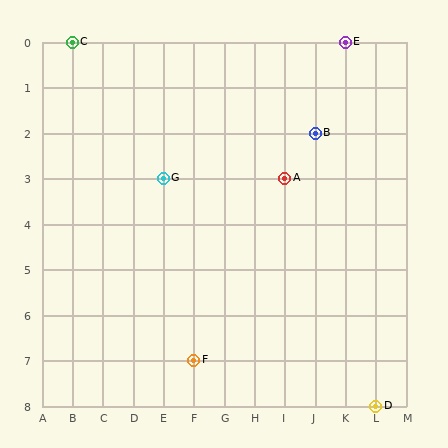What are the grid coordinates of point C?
Point C is at grid coordinates (B, 0).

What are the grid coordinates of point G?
Point G is at grid coordinates (E, 3).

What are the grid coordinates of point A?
Point A is at grid coordinates (I, 3).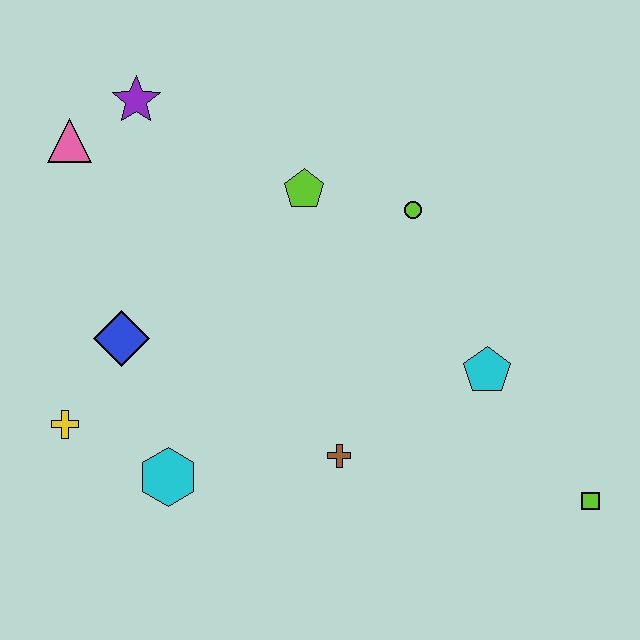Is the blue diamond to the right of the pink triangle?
Yes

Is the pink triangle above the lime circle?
Yes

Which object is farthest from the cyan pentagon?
The pink triangle is farthest from the cyan pentagon.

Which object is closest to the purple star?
The pink triangle is closest to the purple star.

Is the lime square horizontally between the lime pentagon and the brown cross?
No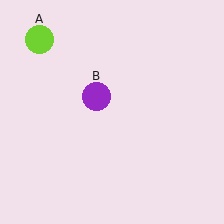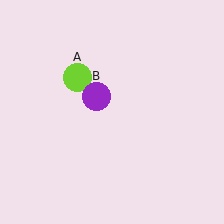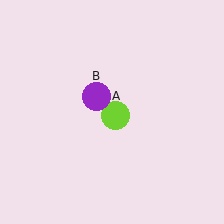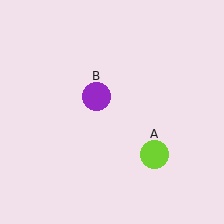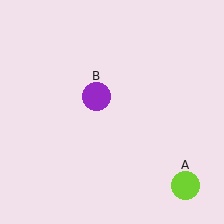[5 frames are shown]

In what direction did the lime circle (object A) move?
The lime circle (object A) moved down and to the right.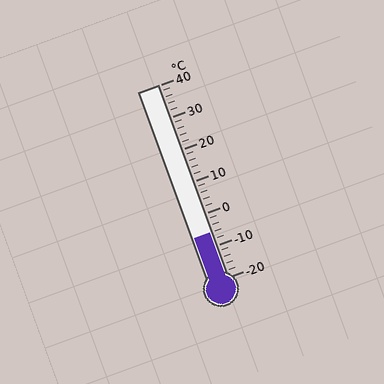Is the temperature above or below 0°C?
The temperature is below 0°C.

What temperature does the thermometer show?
The thermometer shows approximately -6°C.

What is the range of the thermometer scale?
The thermometer scale ranges from -20°C to 40°C.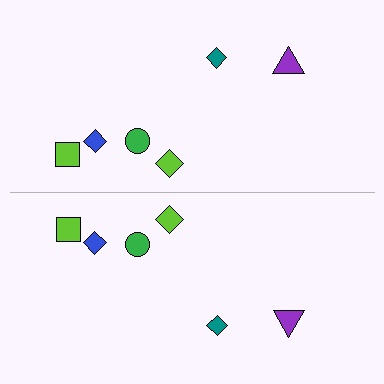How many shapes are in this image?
There are 12 shapes in this image.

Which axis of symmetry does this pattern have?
The pattern has a horizontal axis of symmetry running through the center of the image.